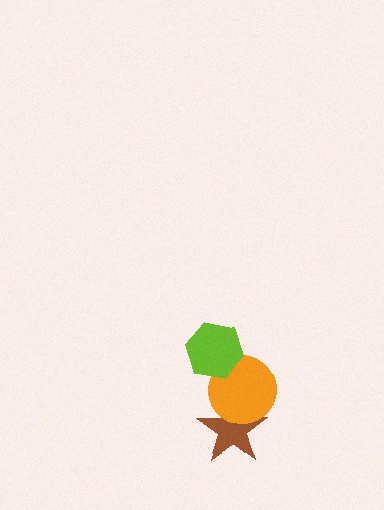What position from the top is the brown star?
The brown star is 3rd from the top.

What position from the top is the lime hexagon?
The lime hexagon is 1st from the top.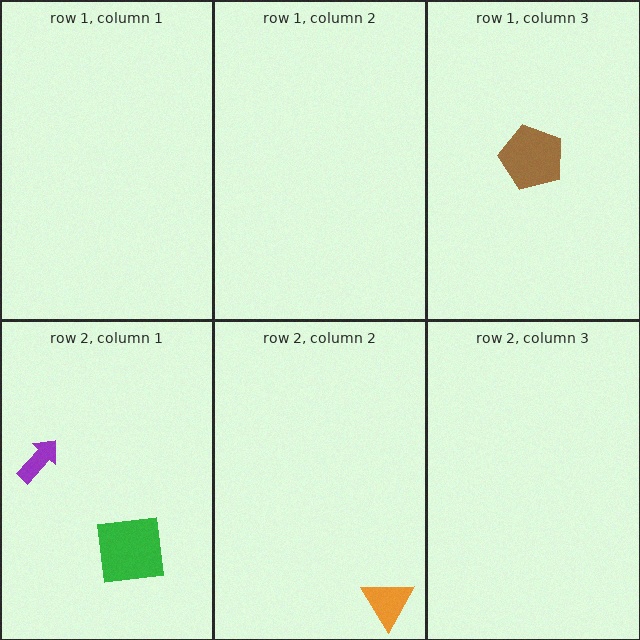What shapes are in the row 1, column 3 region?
The brown pentagon.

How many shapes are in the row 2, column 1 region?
2.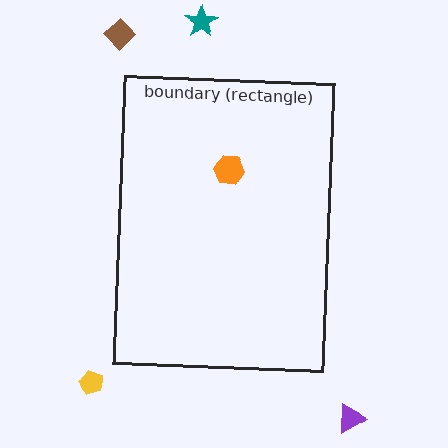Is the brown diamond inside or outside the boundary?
Outside.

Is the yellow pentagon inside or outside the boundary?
Outside.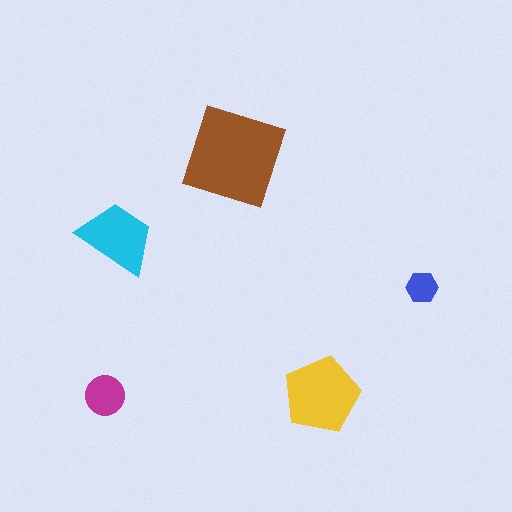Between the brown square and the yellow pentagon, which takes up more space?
The brown square.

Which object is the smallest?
The blue hexagon.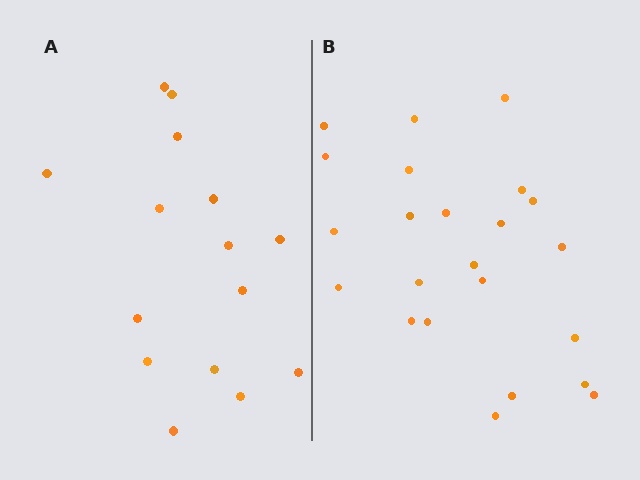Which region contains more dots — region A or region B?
Region B (the right region) has more dots.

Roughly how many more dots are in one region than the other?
Region B has roughly 8 or so more dots than region A.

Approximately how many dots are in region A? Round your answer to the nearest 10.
About 20 dots. (The exact count is 15, which rounds to 20.)